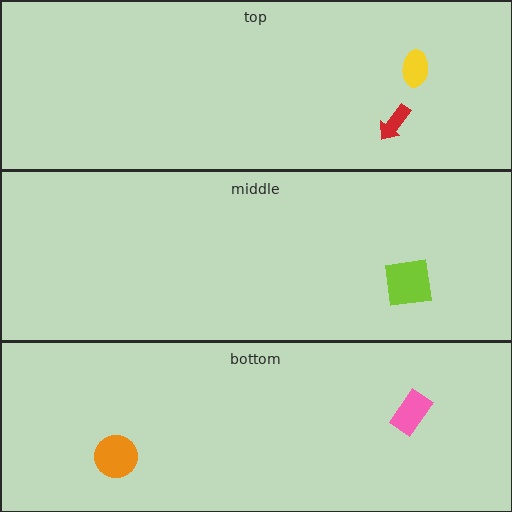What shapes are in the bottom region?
The pink rectangle, the orange circle.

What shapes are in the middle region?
The lime square.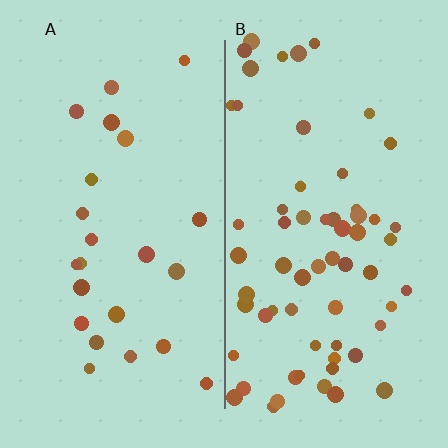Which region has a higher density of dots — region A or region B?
B (the right).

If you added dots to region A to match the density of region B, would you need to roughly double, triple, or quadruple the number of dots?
Approximately triple.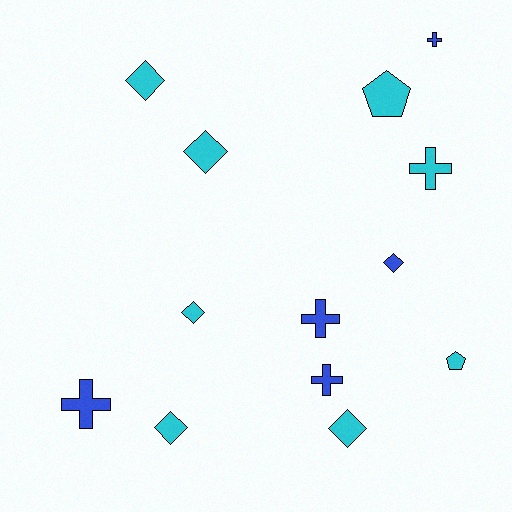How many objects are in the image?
There are 13 objects.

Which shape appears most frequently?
Diamond, with 6 objects.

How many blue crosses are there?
There are 4 blue crosses.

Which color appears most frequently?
Cyan, with 8 objects.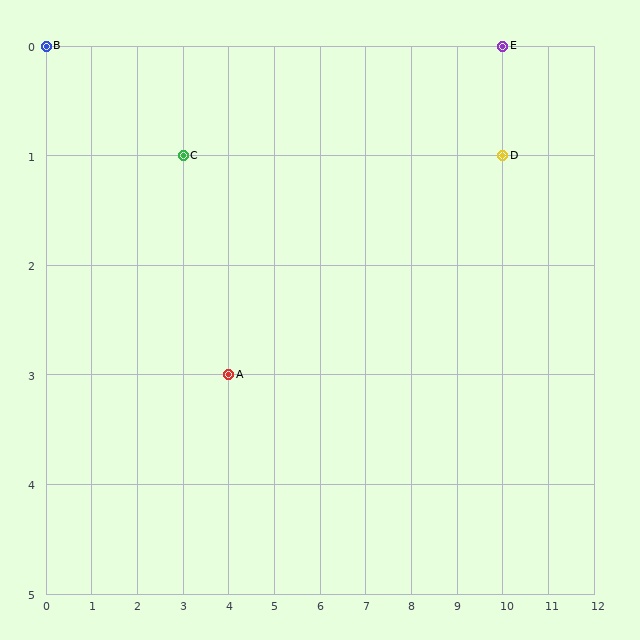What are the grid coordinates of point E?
Point E is at grid coordinates (10, 0).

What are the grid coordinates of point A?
Point A is at grid coordinates (4, 3).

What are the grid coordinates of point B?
Point B is at grid coordinates (0, 0).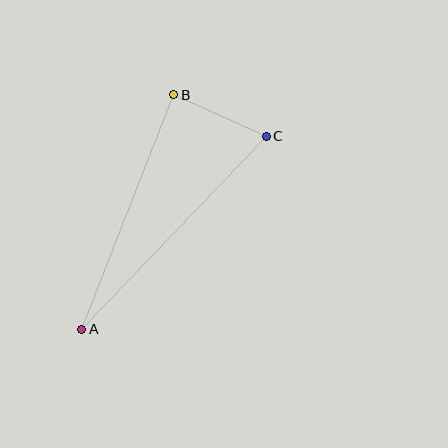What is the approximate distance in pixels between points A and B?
The distance between A and B is approximately 252 pixels.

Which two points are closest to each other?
Points B and C are closest to each other.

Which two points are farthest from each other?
Points A and C are farthest from each other.